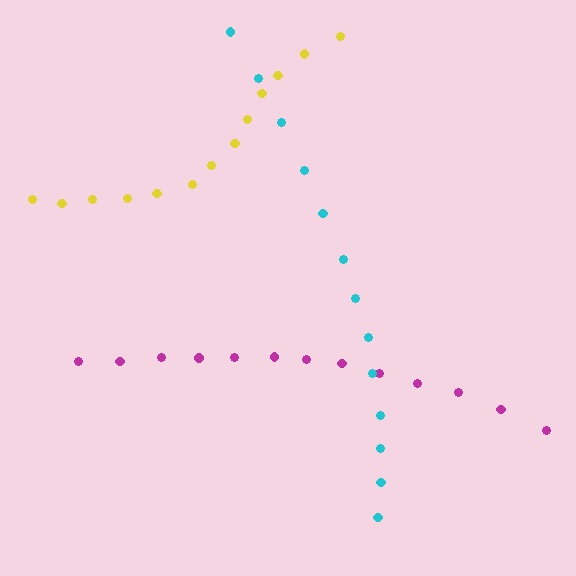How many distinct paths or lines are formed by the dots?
There are 3 distinct paths.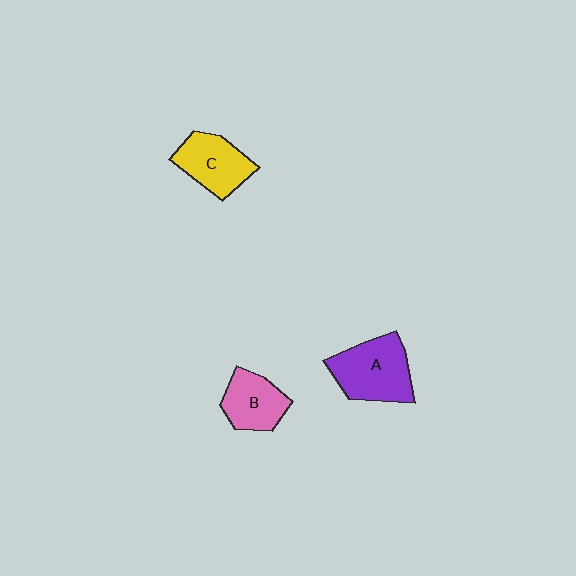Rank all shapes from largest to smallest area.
From largest to smallest: A (purple), C (yellow), B (pink).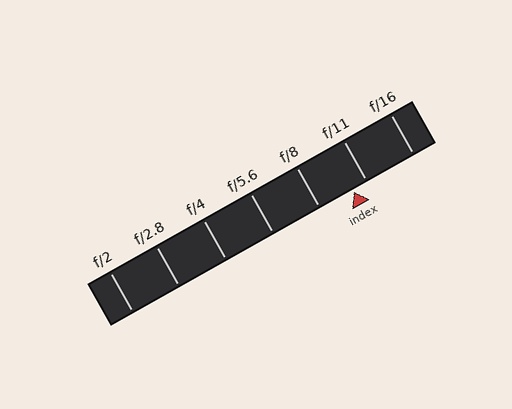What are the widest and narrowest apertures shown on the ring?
The widest aperture shown is f/2 and the narrowest is f/16.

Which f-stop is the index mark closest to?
The index mark is closest to f/11.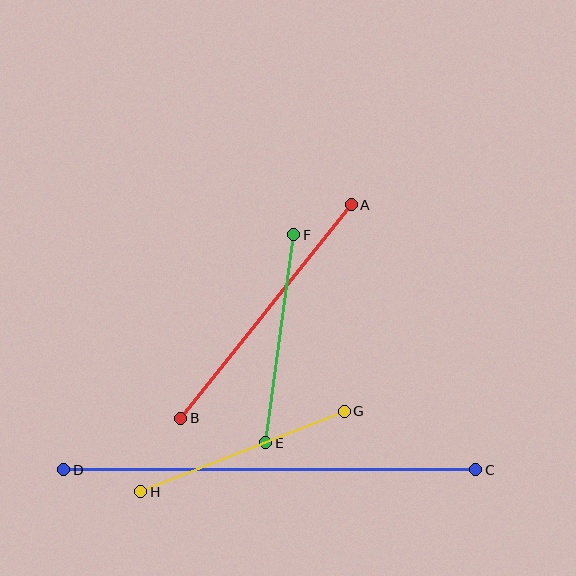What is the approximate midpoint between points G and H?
The midpoint is at approximately (242, 451) pixels.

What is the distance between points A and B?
The distance is approximately 273 pixels.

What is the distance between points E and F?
The distance is approximately 210 pixels.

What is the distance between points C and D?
The distance is approximately 412 pixels.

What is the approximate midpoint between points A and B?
The midpoint is at approximately (266, 312) pixels.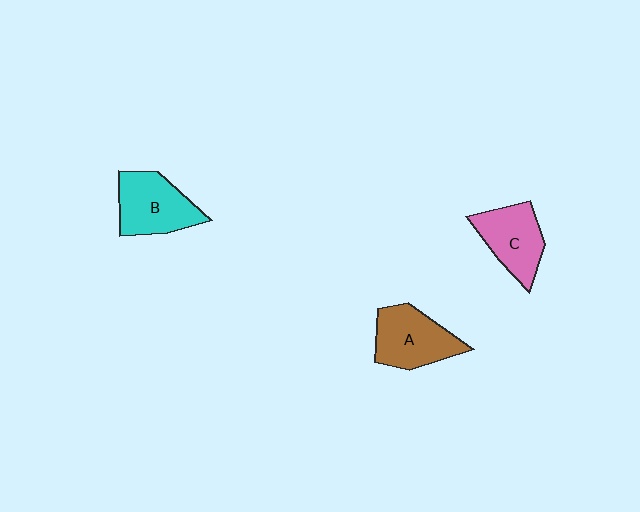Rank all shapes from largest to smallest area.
From largest to smallest: A (brown), B (cyan), C (pink).